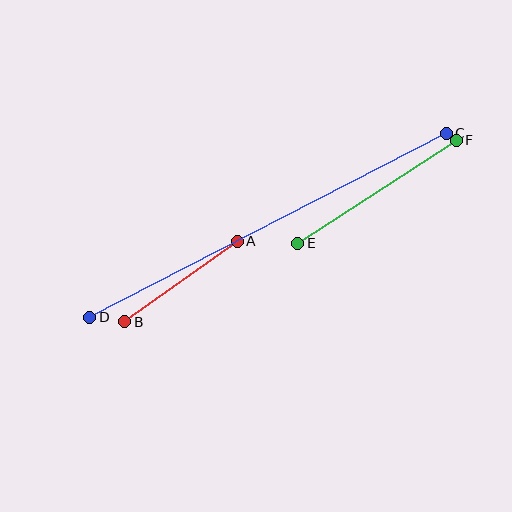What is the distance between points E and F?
The distance is approximately 189 pixels.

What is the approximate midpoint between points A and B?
The midpoint is at approximately (181, 282) pixels.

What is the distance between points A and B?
The distance is approximately 139 pixels.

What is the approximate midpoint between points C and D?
The midpoint is at approximately (268, 225) pixels.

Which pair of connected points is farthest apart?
Points C and D are farthest apart.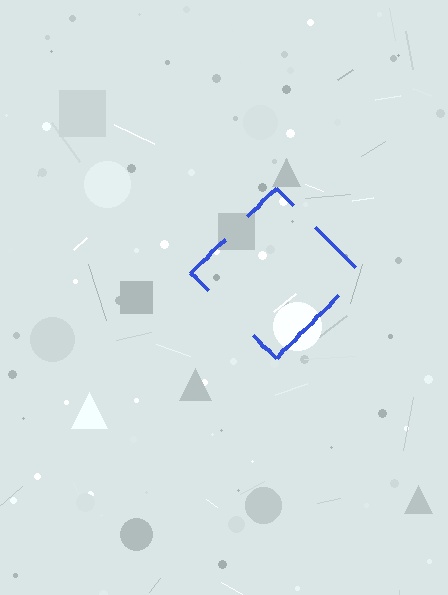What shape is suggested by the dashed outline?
The dashed outline suggests a diamond.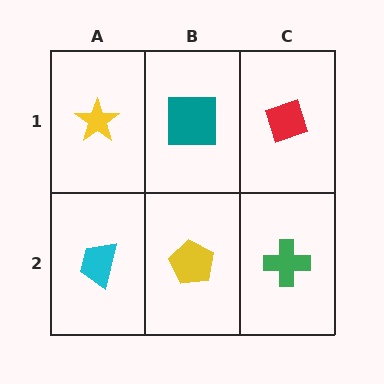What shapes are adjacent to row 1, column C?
A green cross (row 2, column C), a teal square (row 1, column B).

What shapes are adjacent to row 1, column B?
A yellow pentagon (row 2, column B), a yellow star (row 1, column A), a red diamond (row 1, column C).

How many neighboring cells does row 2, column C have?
2.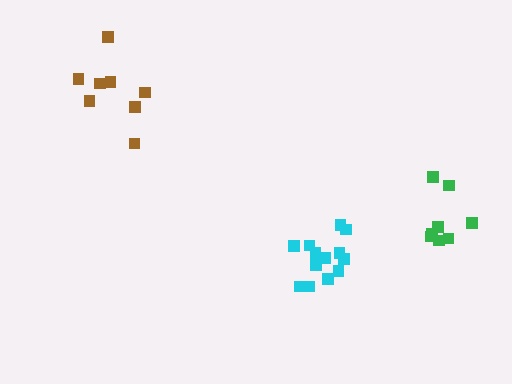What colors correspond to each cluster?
The clusters are colored: green, cyan, brown.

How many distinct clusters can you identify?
There are 3 distinct clusters.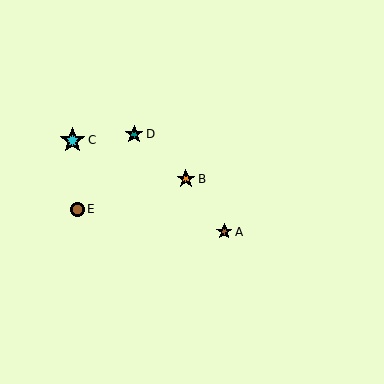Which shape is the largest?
The cyan star (labeled C) is the largest.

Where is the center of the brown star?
The center of the brown star is at (224, 232).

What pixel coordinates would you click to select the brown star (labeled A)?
Click at (224, 232) to select the brown star A.